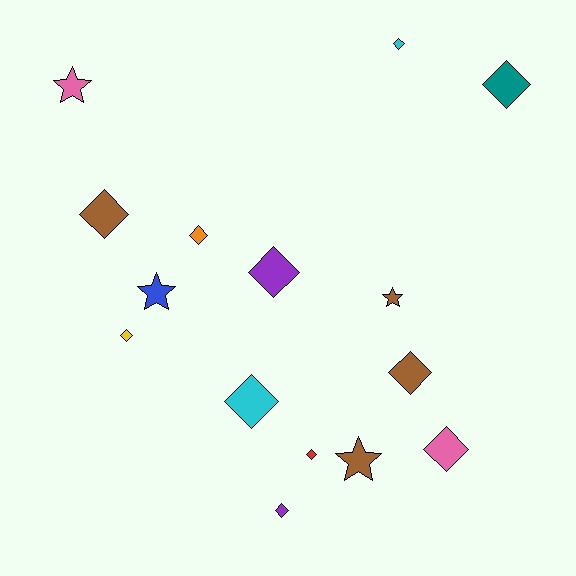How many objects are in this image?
There are 15 objects.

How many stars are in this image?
There are 4 stars.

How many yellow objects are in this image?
There is 1 yellow object.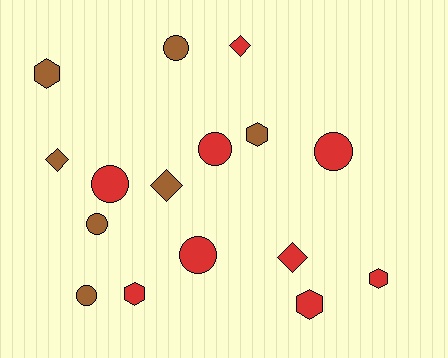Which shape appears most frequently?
Circle, with 7 objects.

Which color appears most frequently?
Red, with 9 objects.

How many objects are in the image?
There are 16 objects.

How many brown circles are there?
There are 3 brown circles.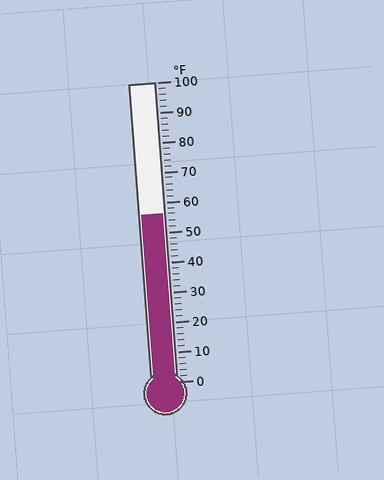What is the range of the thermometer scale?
The thermometer scale ranges from 0°F to 100°F.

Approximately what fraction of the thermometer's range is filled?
The thermometer is filled to approximately 55% of its range.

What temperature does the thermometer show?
The thermometer shows approximately 56°F.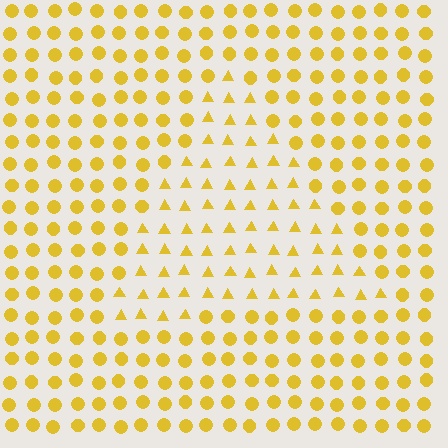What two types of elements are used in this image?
The image uses triangles inside the triangle region and circles outside it.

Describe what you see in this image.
The image is filled with small yellow elements arranged in a uniform grid. A triangle-shaped region contains triangles, while the surrounding area contains circles. The boundary is defined purely by the change in element shape.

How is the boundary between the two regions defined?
The boundary is defined by a change in element shape: triangles inside vs. circles outside. All elements share the same color and spacing.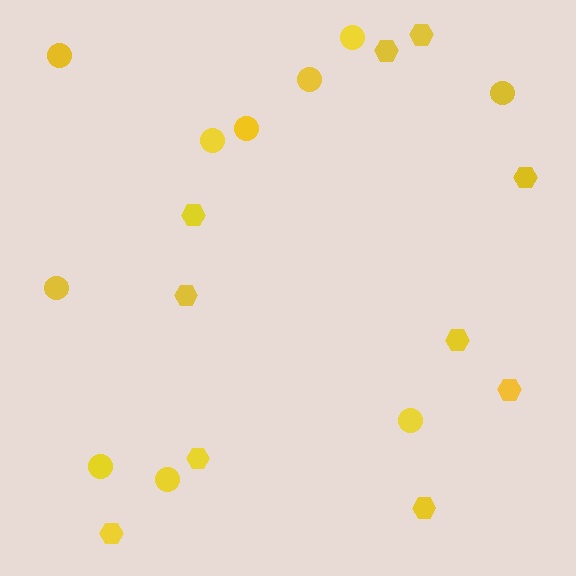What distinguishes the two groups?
There are 2 groups: one group of circles (10) and one group of hexagons (10).